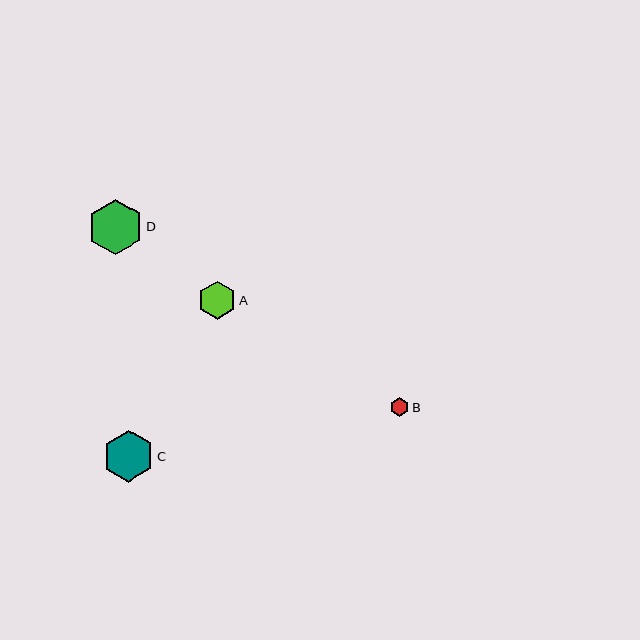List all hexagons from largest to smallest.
From largest to smallest: D, C, A, B.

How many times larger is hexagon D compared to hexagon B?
Hexagon D is approximately 2.9 times the size of hexagon B.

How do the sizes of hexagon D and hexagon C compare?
Hexagon D and hexagon C are approximately the same size.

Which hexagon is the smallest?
Hexagon B is the smallest with a size of approximately 19 pixels.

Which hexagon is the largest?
Hexagon D is the largest with a size of approximately 55 pixels.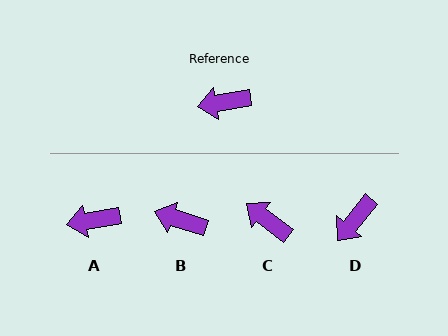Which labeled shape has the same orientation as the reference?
A.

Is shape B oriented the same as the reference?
No, it is off by about 27 degrees.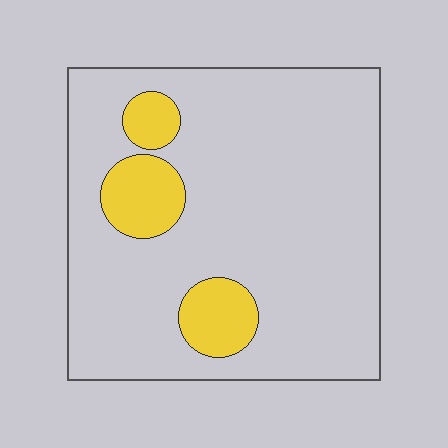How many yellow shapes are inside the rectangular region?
3.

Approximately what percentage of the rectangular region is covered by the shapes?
Approximately 15%.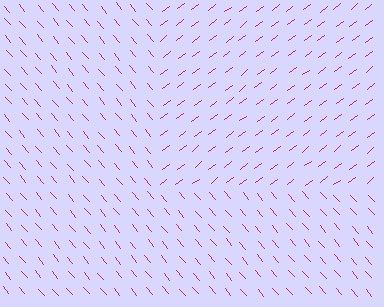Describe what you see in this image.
The image is filled with small magenta line segments. A rectangle region in the image has lines oriented differently from the surrounding lines, creating a visible texture boundary.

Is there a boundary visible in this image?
Yes, there is a texture boundary formed by a change in line orientation.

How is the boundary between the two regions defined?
The boundary is defined purely by a change in line orientation (approximately 87 degrees difference). All lines are the same color and thickness.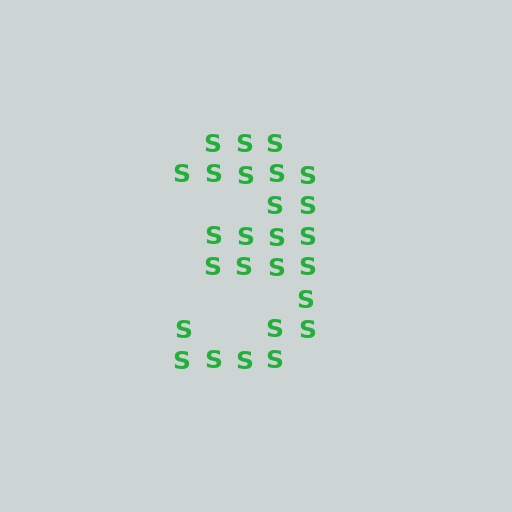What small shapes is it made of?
It is made of small letter S's.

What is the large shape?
The large shape is the digit 3.